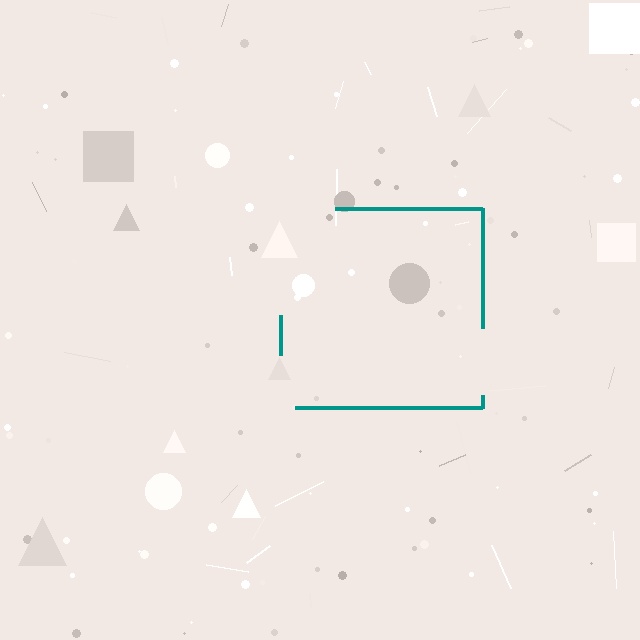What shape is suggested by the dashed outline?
The dashed outline suggests a square.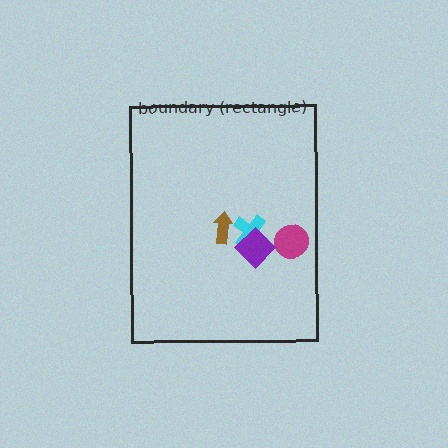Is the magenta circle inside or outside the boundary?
Inside.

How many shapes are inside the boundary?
4 inside, 0 outside.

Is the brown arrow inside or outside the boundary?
Inside.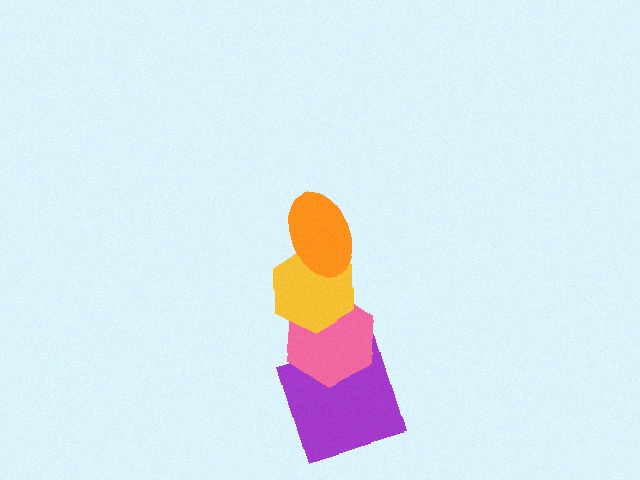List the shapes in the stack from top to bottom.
From top to bottom: the orange ellipse, the yellow hexagon, the pink hexagon, the purple square.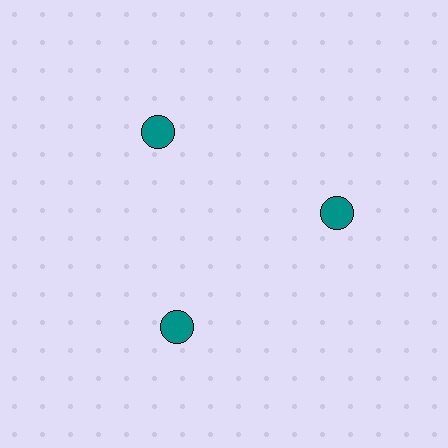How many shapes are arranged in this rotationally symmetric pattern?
There are 3 shapes, arranged in 3 groups of 1.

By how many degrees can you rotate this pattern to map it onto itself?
The pattern maps onto itself every 120 degrees of rotation.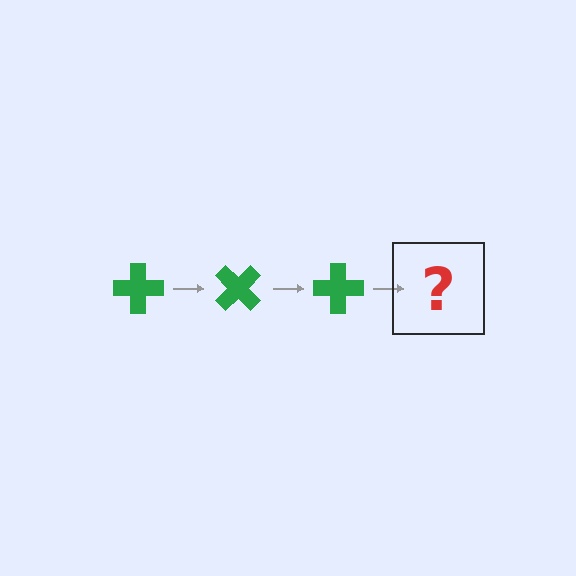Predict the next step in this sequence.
The next step is a green cross rotated 135 degrees.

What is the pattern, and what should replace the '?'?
The pattern is that the cross rotates 45 degrees each step. The '?' should be a green cross rotated 135 degrees.